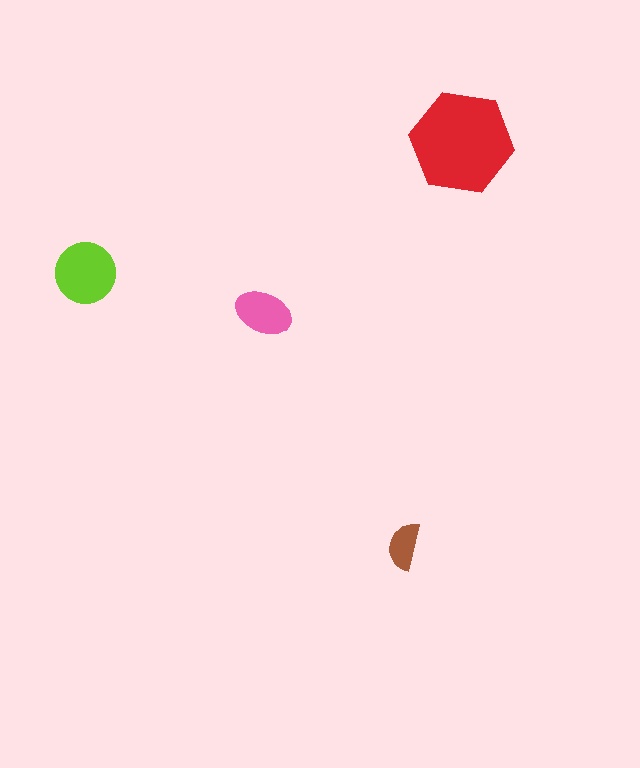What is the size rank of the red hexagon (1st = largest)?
1st.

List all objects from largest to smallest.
The red hexagon, the lime circle, the pink ellipse, the brown semicircle.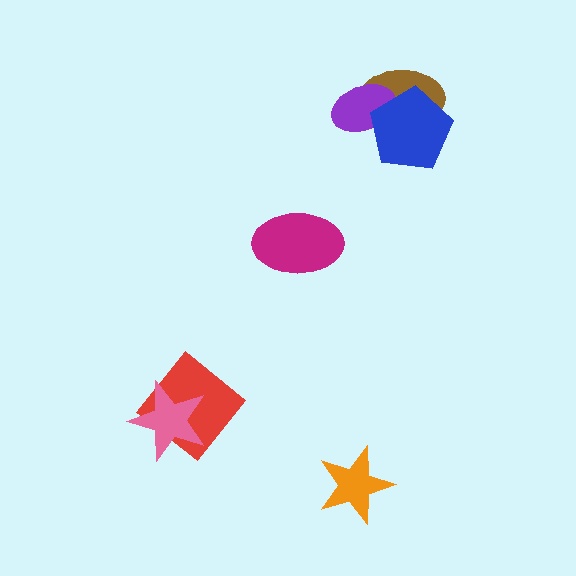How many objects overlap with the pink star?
1 object overlaps with the pink star.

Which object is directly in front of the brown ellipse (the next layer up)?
The purple ellipse is directly in front of the brown ellipse.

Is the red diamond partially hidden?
Yes, it is partially covered by another shape.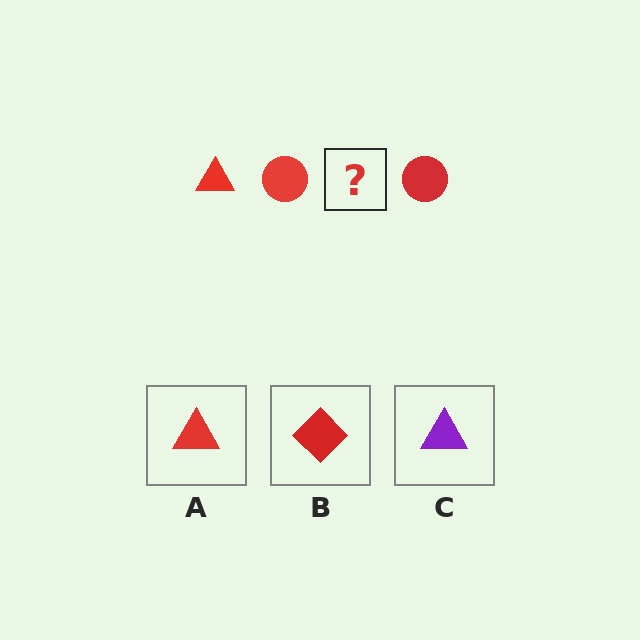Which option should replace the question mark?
Option A.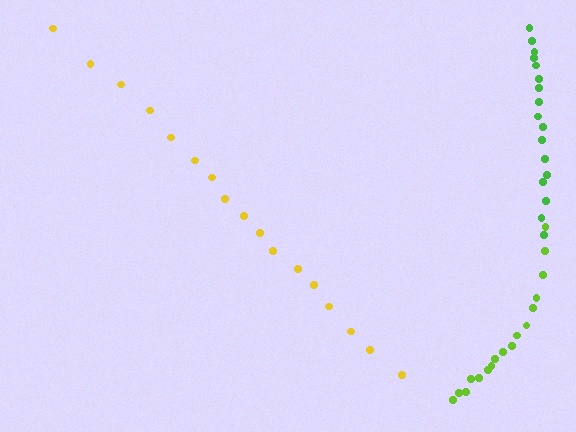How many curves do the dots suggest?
There are 3 distinct paths.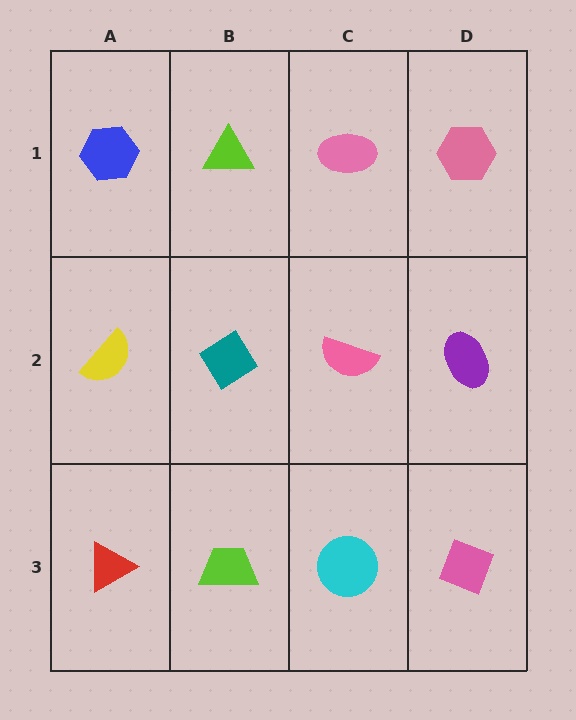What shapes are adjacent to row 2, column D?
A pink hexagon (row 1, column D), a pink diamond (row 3, column D), a pink semicircle (row 2, column C).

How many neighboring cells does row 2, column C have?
4.